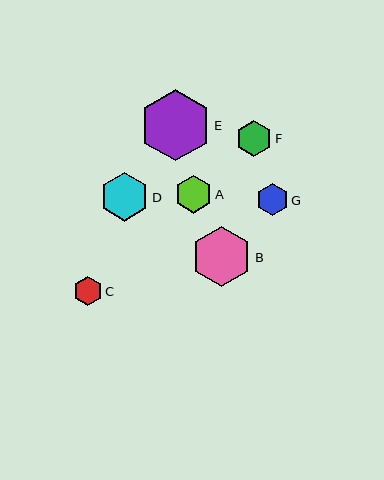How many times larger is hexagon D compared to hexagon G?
Hexagon D is approximately 1.5 times the size of hexagon G.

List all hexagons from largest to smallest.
From largest to smallest: E, B, D, A, F, G, C.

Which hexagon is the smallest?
Hexagon C is the smallest with a size of approximately 29 pixels.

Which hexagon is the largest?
Hexagon E is the largest with a size of approximately 72 pixels.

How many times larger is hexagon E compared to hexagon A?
Hexagon E is approximately 1.9 times the size of hexagon A.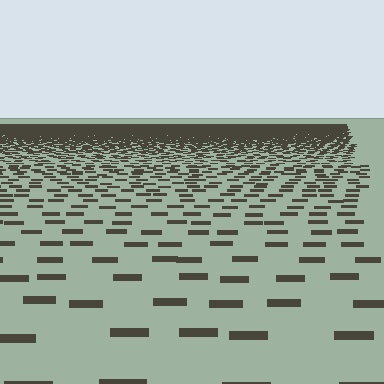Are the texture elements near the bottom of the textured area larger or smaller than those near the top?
Larger. Near the bottom, elements are closer to the viewer and appear at a bigger on-screen size.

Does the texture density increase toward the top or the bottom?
Density increases toward the top.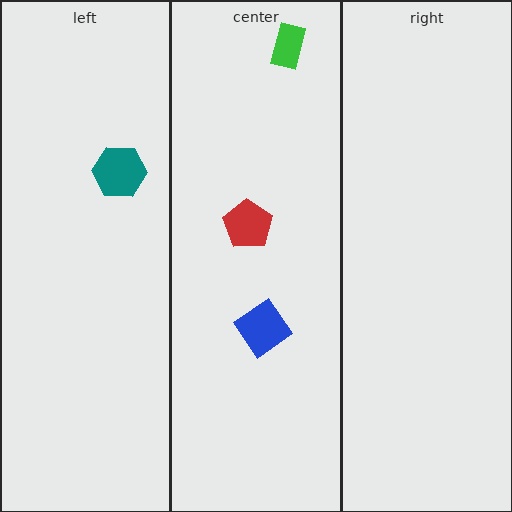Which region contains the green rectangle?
The center region.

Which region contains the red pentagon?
The center region.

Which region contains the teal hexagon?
The left region.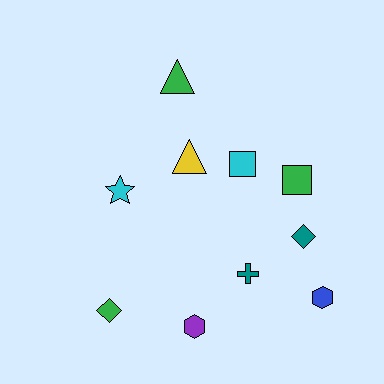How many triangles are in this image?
There are 2 triangles.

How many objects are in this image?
There are 10 objects.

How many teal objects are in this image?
There are 2 teal objects.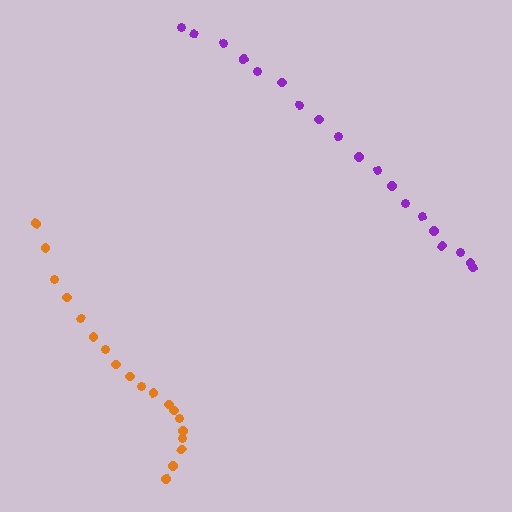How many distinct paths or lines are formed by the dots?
There are 2 distinct paths.